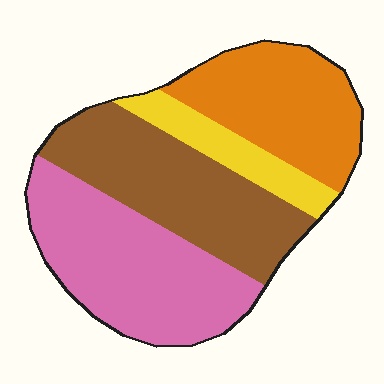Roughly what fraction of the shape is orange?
Orange covers 25% of the shape.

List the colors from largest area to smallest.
From largest to smallest: pink, brown, orange, yellow.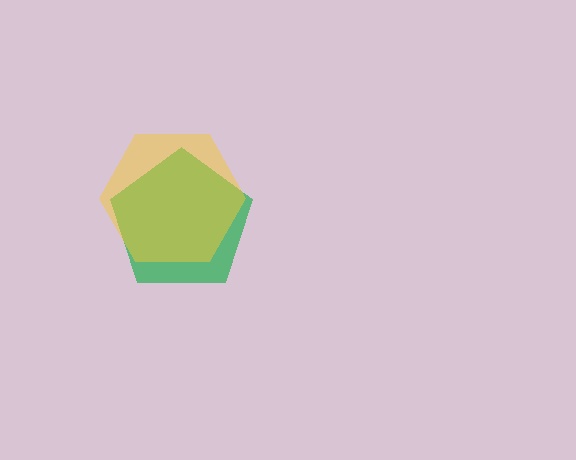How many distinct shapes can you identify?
There are 2 distinct shapes: a green pentagon, a yellow hexagon.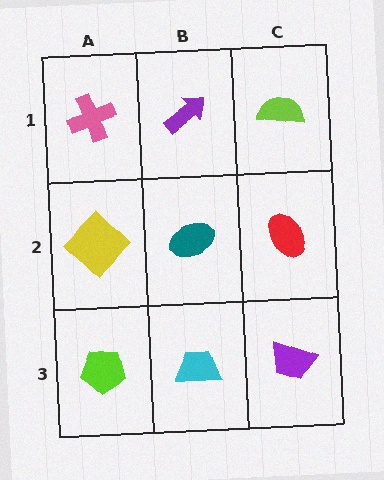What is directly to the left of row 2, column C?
A teal ellipse.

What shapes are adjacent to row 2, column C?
A lime semicircle (row 1, column C), a purple trapezoid (row 3, column C), a teal ellipse (row 2, column B).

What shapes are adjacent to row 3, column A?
A yellow diamond (row 2, column A), a cyan trapezoid (row 3, column B).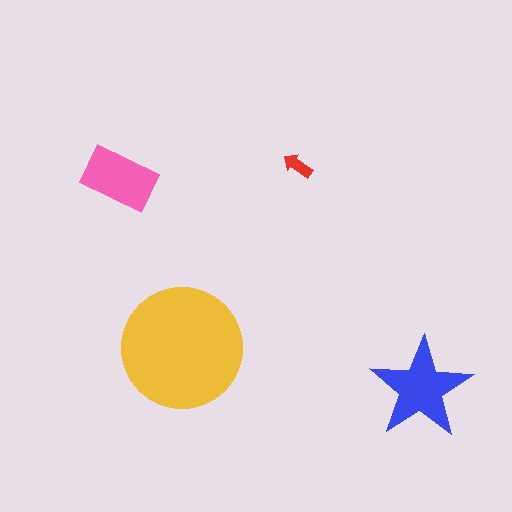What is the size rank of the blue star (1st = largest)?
2nd.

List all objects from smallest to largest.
The red arrow, the pink rectangle, the blue star, the yellow circle.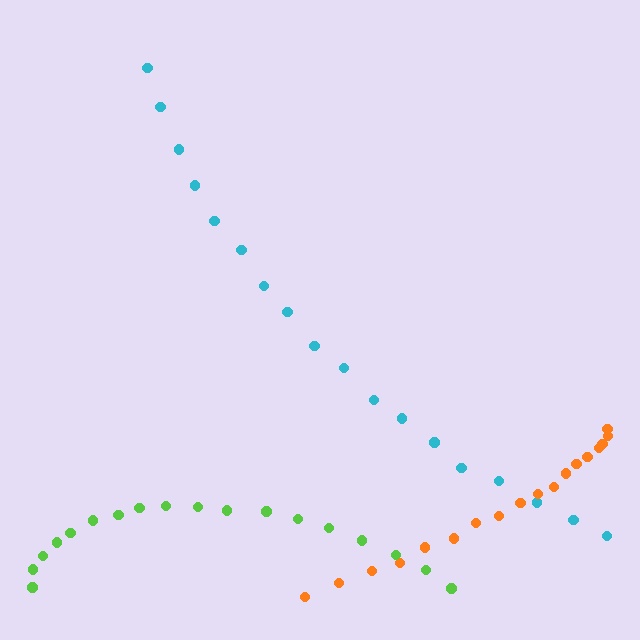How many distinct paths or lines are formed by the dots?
There are 3 distinct paths.